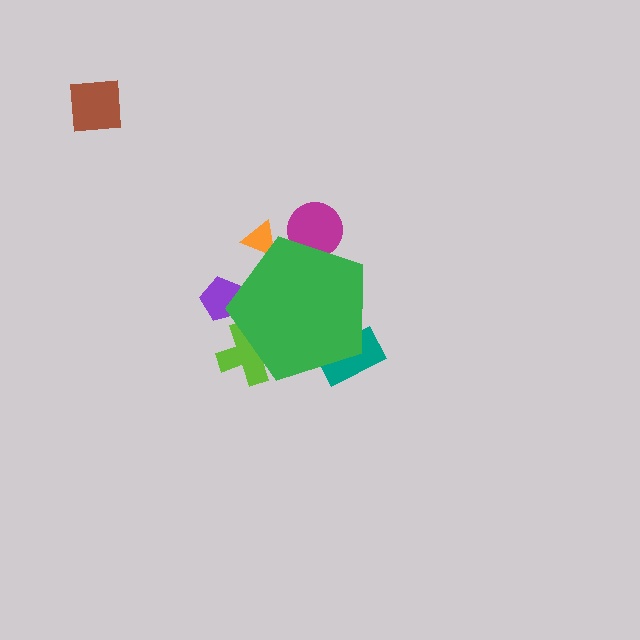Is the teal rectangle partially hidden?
Yes, the teal rectangle is partially hidden behind the green pentagon.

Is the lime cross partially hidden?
Yes, the lime cross is partially hidden behind the green pentagon.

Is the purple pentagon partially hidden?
Yes, the purple pentagon is partially hidden behind the green pentagon.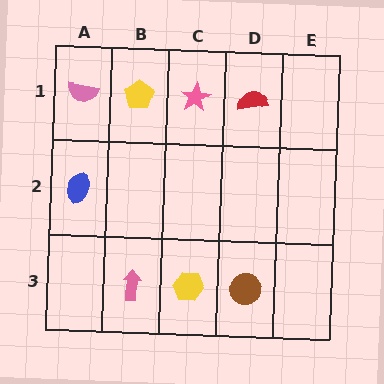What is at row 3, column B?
A pink arrow.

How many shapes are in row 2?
1 shape.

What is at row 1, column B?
A yellow pentagon.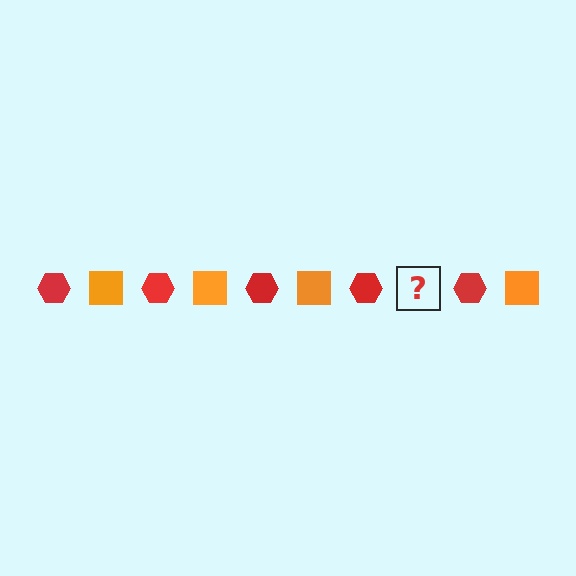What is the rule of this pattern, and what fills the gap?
The rule is that the pattern alternates between red hexagon and orange square. The gap should be filled with an orange square.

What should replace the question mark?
The question mark should be replaced with an orange square.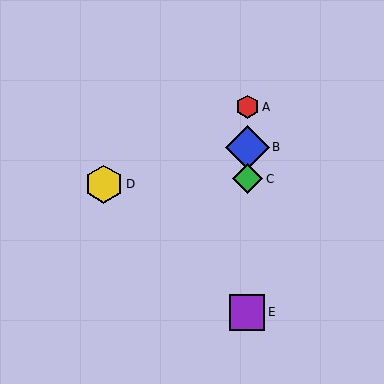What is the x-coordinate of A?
Object A is at x≈247.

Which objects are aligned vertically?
Objects A, B, C, E are aligned vertically.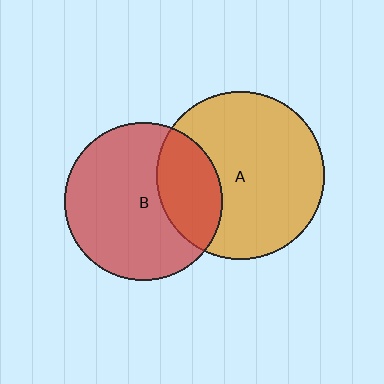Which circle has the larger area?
Circle A (orange).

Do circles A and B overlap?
Yes.